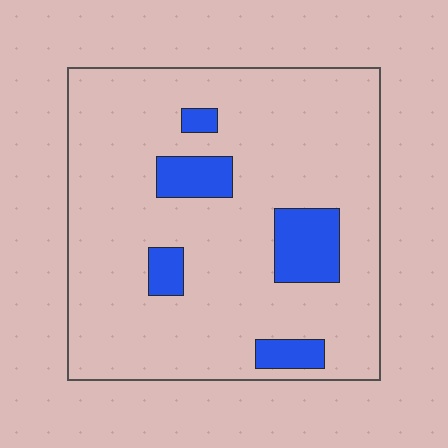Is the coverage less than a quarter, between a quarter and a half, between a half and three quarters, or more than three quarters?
Less than a quarter.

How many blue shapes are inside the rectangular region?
5.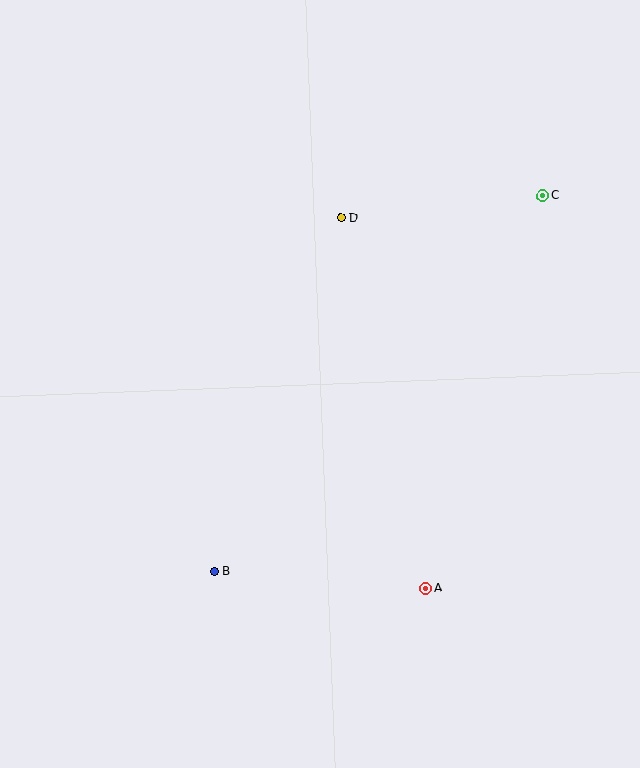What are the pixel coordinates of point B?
Point B is at (214, 572).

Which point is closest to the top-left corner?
Point D is closest to the top-left corner.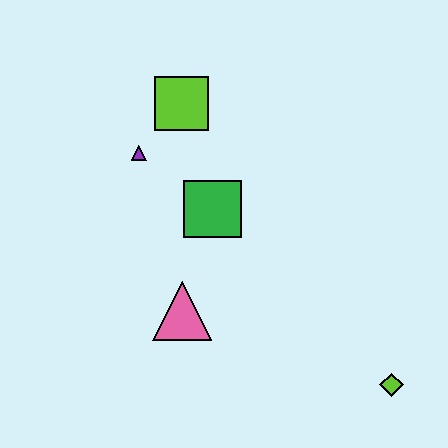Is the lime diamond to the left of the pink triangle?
No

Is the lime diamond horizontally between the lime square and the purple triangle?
No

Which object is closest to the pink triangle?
The green square is closest to the pink triangle.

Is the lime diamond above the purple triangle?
No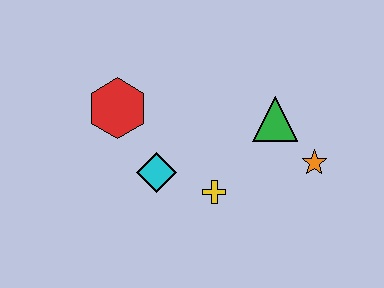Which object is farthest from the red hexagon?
The orange star is farthest from the red hexagon.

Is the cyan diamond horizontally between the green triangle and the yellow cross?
No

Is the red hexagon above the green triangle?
Yes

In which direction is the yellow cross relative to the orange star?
The yellow cross is to the left of the orange star.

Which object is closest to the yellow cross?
The cyan diamond is closest to the yellow cross.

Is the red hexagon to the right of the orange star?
No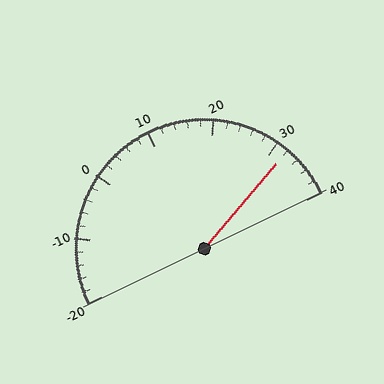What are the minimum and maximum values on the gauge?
The gauge ranges from -20 to 40.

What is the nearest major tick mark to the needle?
The nearest major tick mark is 30.